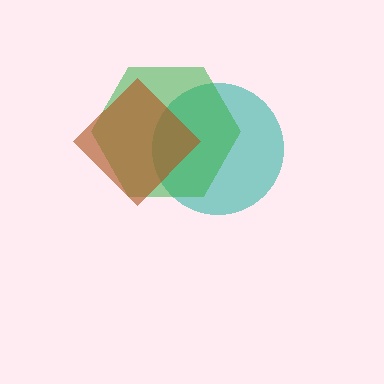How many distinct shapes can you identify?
There are 3 distinct shapes: a teal circle, a green hexagon, a brown diamond.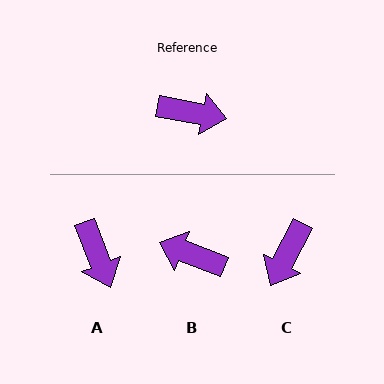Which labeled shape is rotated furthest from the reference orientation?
B, about 169 degrees away.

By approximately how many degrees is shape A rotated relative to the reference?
Approximately 59 degrees clockwise.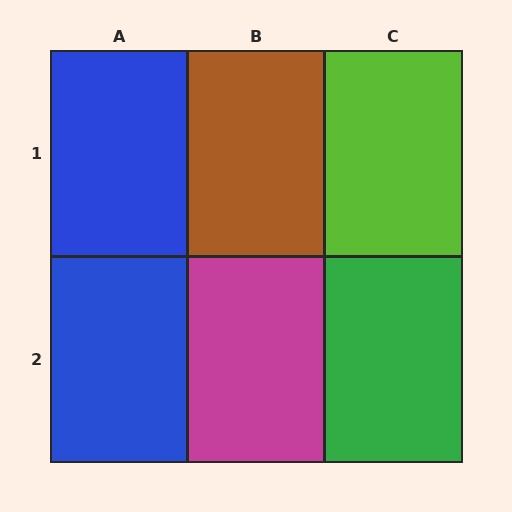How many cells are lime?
1 cell is lime.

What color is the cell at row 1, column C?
Lime.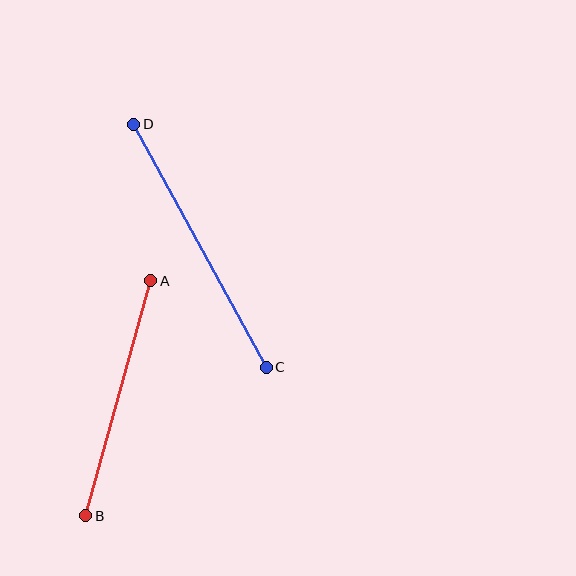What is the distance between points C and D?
The distance is approximately 277 pixels.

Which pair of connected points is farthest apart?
Points C and D are farthest apart.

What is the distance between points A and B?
The distance is approximately 244 pixels.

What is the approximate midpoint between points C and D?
The midpoint is at approximately (200, 246) pixels.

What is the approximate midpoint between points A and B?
The midpoint is at approximately (118, 398) pixels.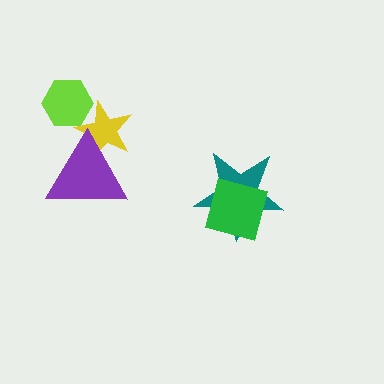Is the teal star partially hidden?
Yes, it is partially covered by another shape.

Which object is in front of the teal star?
The green square is in front of the teal star.